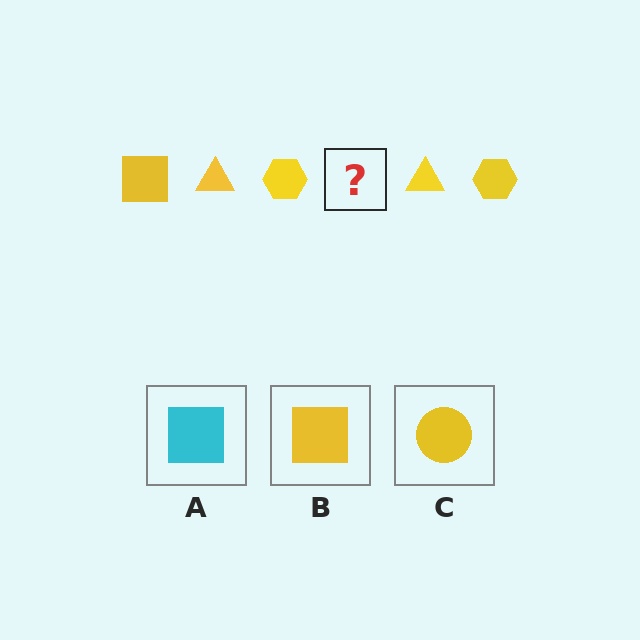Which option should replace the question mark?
Option B.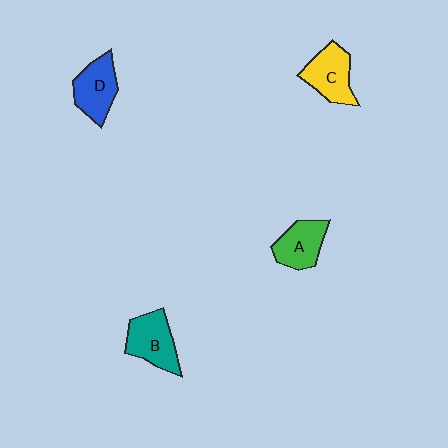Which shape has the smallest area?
Shape A (green).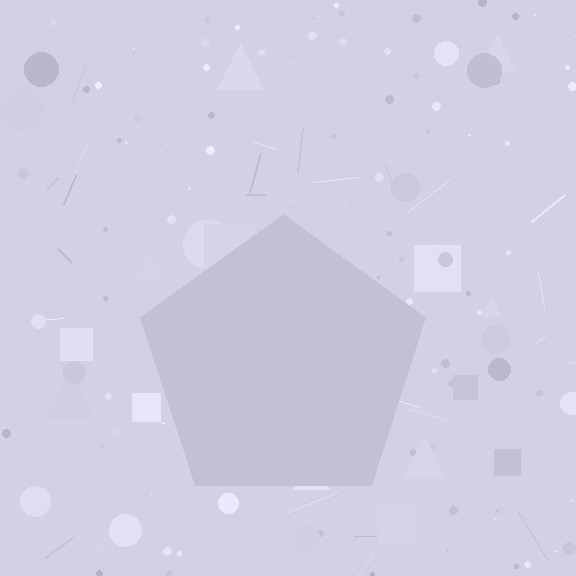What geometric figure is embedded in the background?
A pentagon is embedded in the background.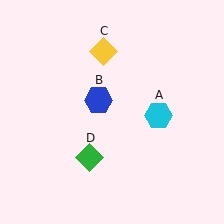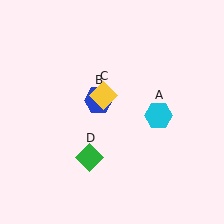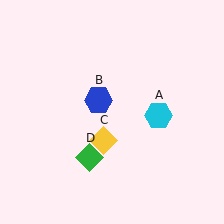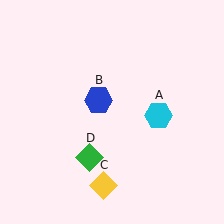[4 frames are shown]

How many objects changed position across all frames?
1 object changed position: yellow diamond (object C).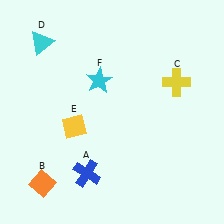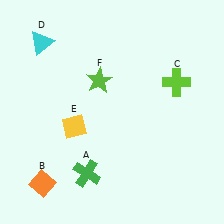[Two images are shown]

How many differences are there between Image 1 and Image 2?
There are 3 differences between the two images.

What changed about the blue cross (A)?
In Image 1, A is blue. In Image 2, it changed to green.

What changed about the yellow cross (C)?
In Image 1, C is yellow. In Image 2, it changed to lime.